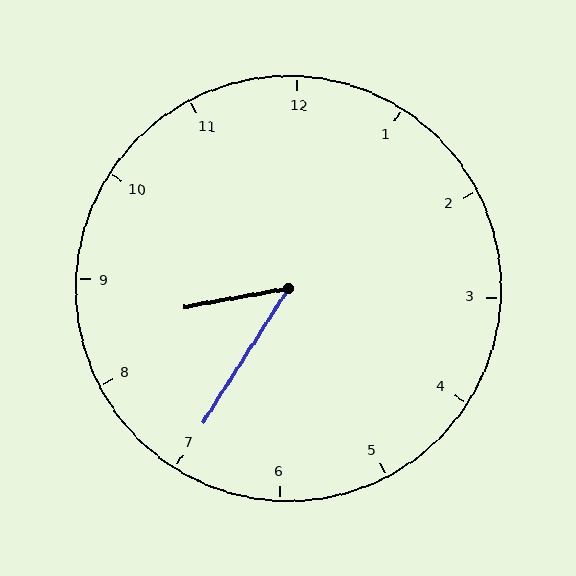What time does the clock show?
8:35.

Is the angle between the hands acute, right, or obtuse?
It is acute.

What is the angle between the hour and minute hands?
Approximately 48 degrees.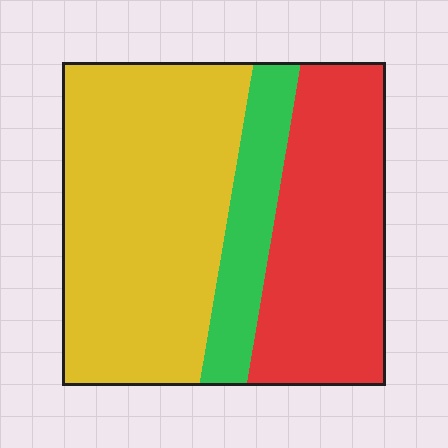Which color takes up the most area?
Yellow, at roughly 50%.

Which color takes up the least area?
Green, at roughly 15%.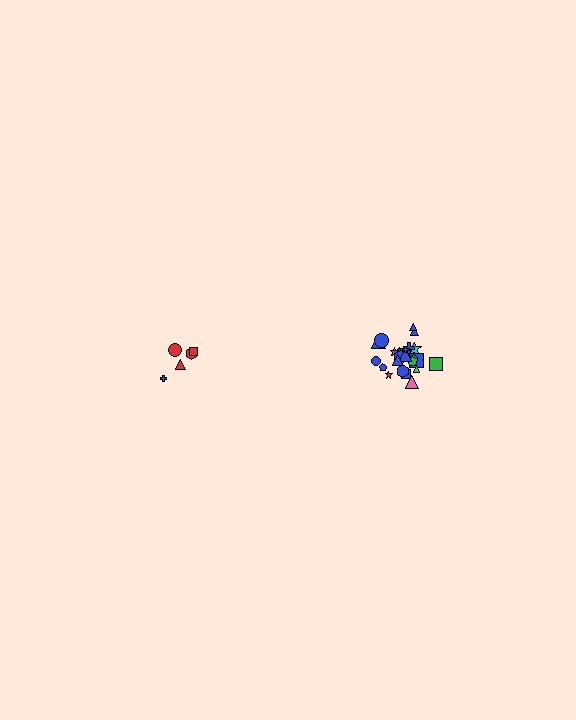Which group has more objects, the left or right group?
The right group.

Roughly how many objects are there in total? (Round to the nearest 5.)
Roughly 30 objects in total.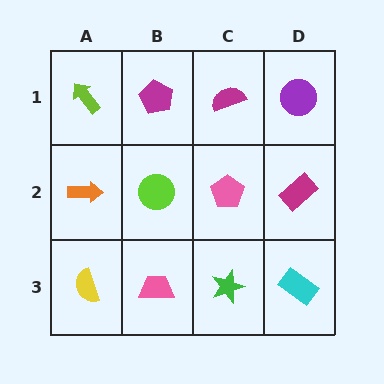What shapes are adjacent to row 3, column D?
A magenta rectangle (row 2, column D), a green star (row 3, column C).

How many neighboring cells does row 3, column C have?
3.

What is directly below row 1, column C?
A pink pentagon.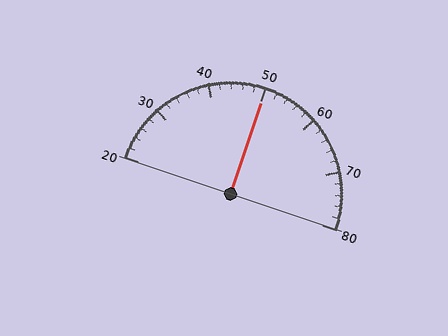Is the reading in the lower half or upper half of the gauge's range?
The reading is in the upper half of the range (20 to 80).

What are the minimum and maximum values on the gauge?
The gauge ranges from 20 to 80.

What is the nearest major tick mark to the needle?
The nearest major tick mark is 50.